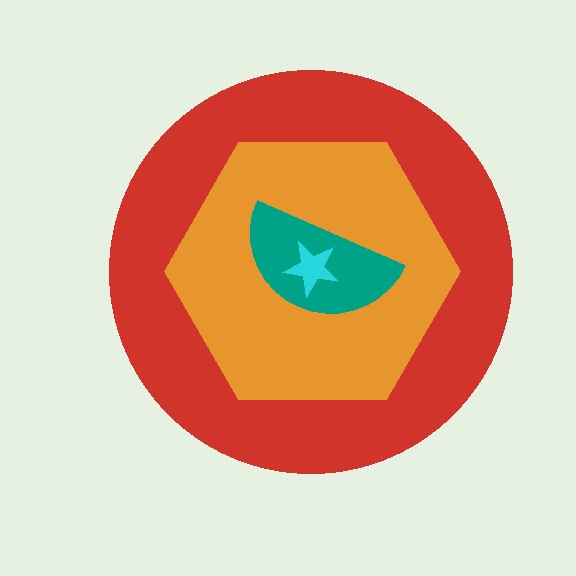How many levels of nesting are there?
4.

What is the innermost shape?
The cyan star.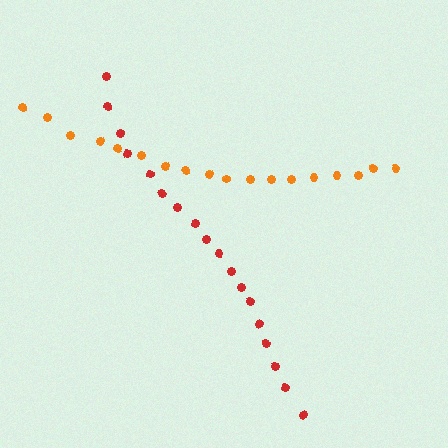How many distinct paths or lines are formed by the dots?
There are 2 distinct paths.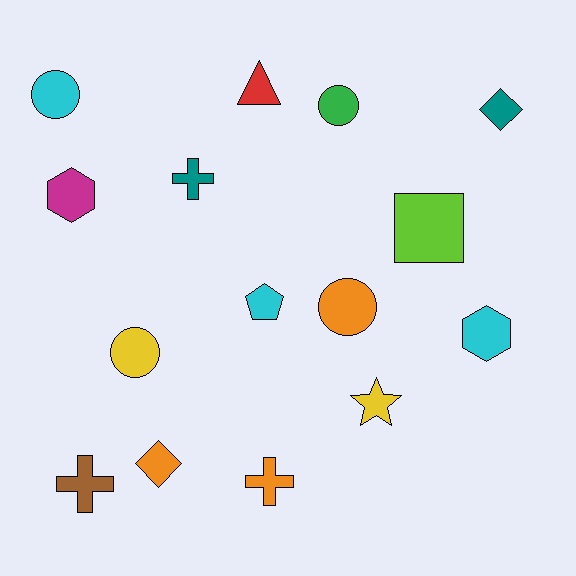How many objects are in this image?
There are 15 objects.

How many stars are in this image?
There is 1 star.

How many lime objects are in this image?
There is 1 lime object.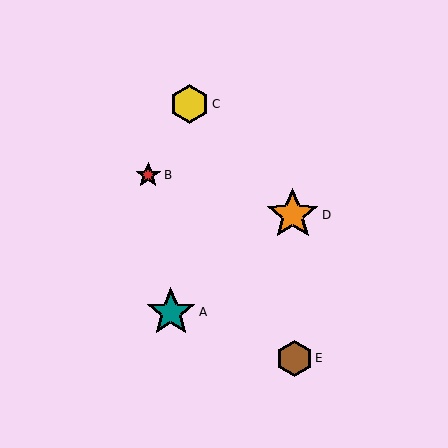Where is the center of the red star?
The center of the red star is at (148, 175).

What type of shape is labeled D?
Shape D is an orange star.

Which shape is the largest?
The orange star (labeled D) is the largest.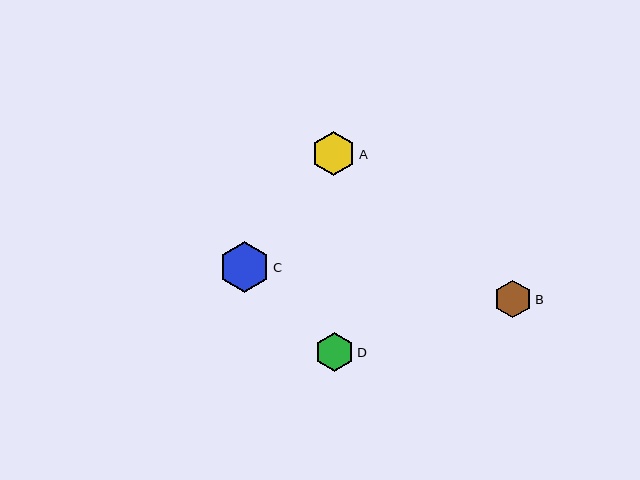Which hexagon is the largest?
Hexagon C is the largest with a size of approximately 52 pixels.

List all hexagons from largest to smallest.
From largest to smallest: C, A, D, B.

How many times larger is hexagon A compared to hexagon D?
Hexagon A is approximately 1.1 times the size of hexagon D.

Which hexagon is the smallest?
Hexagon B is the smallest with a size of approximately 37 pixels.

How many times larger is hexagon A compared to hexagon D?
Hexagon A is approximately 1.1 times the size of hexagon D.